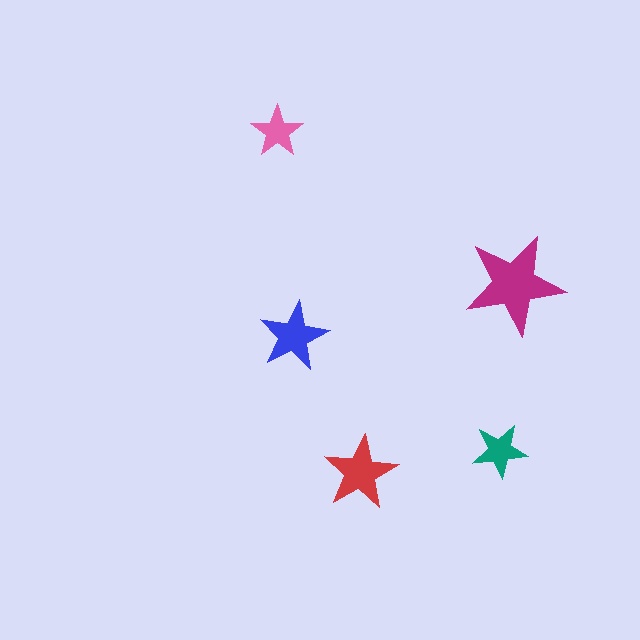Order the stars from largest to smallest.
the magenta one, the red one, the blue one, the teal one, the pink one.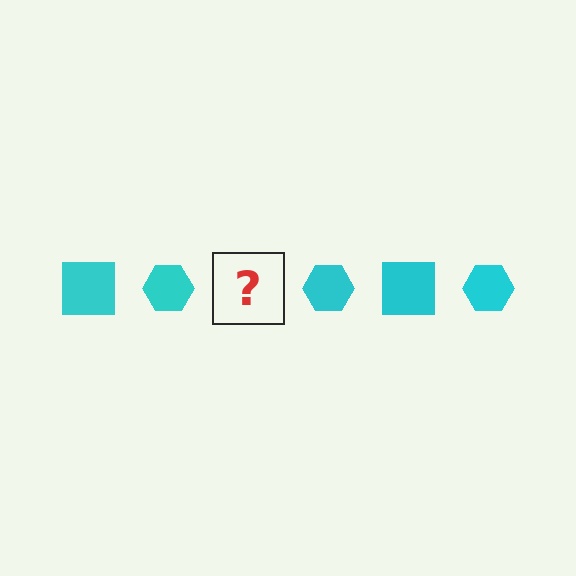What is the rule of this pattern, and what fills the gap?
The rule is that the pattern cycles through square, hexagon shapes in cyan. The gap should be filled with a cyan square.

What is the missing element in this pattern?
The missing element is a cyan square.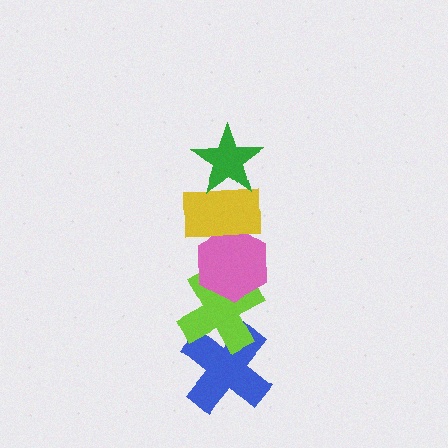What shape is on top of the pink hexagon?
The yellow rectangle is on top of the pink hexagon.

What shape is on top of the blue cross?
The lime cross is on top of the blue cross.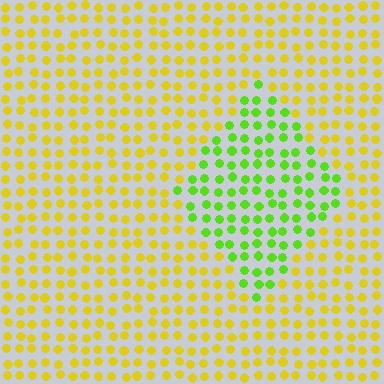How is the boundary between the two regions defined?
The boundary is defined purely by a slight shift in hue (about 48 degrees). Spacing, size, and orientation are identical on both sides.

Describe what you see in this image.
The image is filled with small yellow elements in a uniform arrangement. A diamond-shaped region is visible where the elements are tinted to a slightly different hue, forming a subtle color boundary.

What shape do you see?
I see a diamond.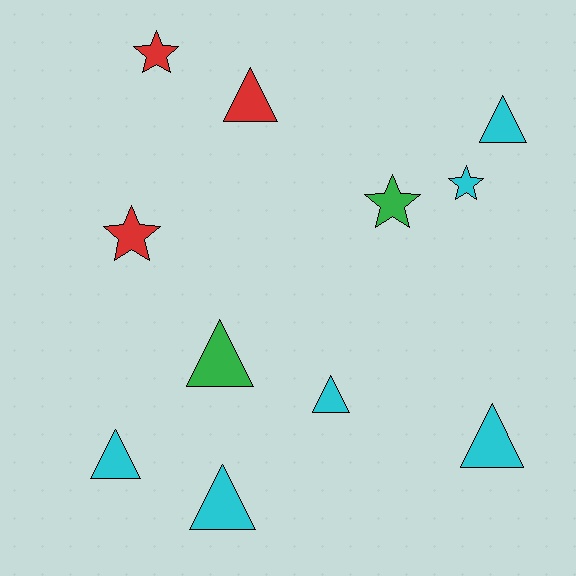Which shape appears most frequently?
Triangle, with 7 objects.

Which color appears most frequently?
Cyan, with 6 objects.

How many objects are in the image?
There are 11 objects.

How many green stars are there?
There is 1 green star.